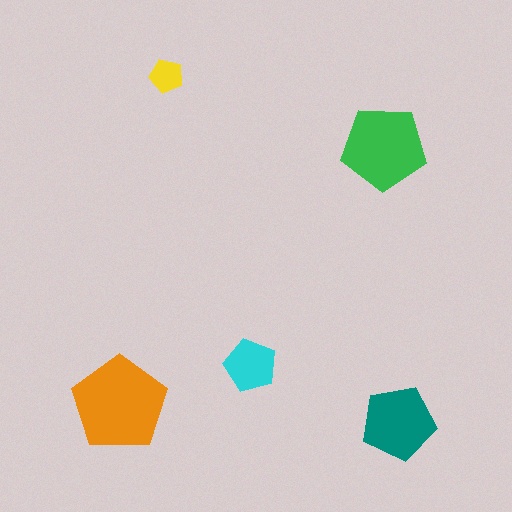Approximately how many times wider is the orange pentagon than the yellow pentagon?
About 3 times wider.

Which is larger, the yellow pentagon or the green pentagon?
The green one.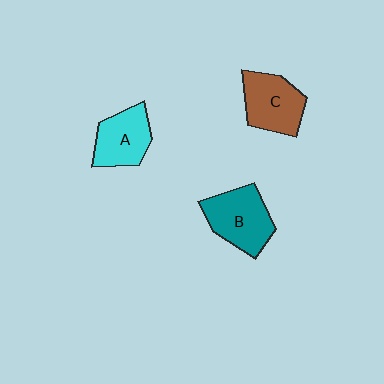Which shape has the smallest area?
Shape A (cyan).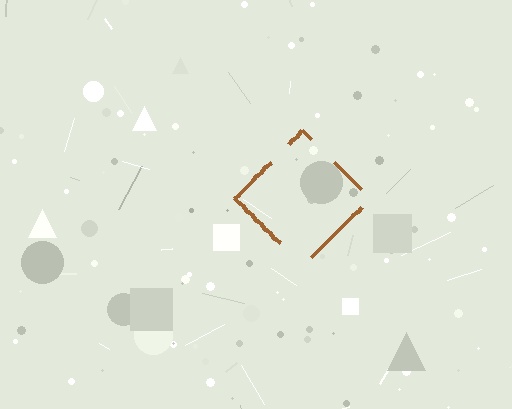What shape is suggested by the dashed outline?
The dashed outline suggests a diamond.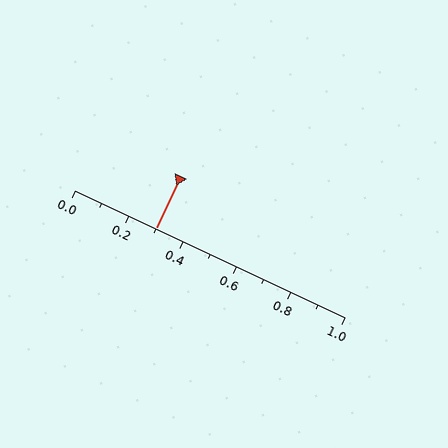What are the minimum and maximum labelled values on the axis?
The axis runs from 0.0 to 1.0.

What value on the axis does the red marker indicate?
The marker indicates approximately 0.3.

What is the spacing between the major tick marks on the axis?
The major ticks are spaced 0.2 apart.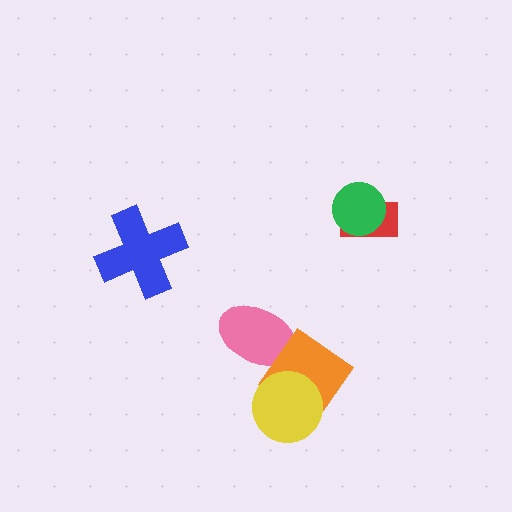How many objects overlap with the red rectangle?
1 object overlaps with the red rectangle.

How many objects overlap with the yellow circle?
1 object overlaps with the yellow circle.